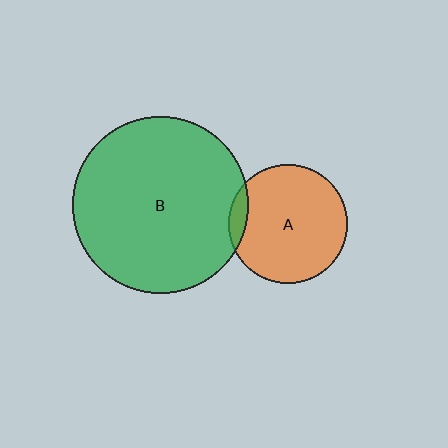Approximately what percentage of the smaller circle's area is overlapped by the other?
Approximately 10%.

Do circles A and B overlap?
Yes.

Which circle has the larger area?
Circle B (green).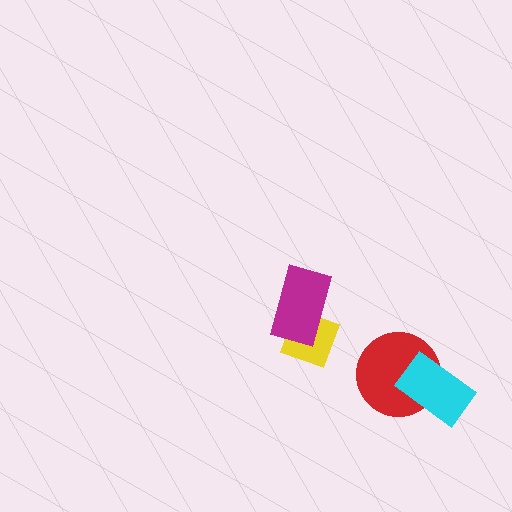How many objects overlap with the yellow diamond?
1 object overlaps with the yellow diamond.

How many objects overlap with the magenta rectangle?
1 object overlaps with the magenta rectangle.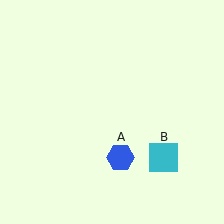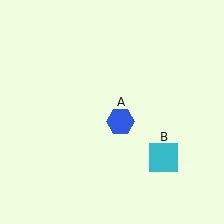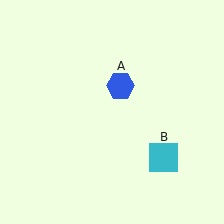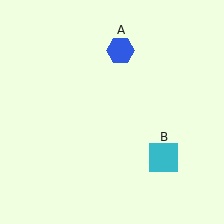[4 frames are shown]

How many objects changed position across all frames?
1 object changed position: blue hexagon (object A).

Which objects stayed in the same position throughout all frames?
Cyan square (object B) remained stationary.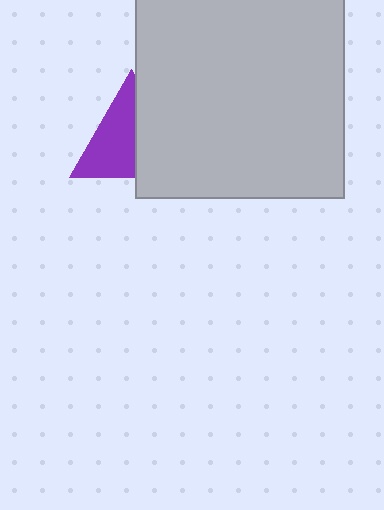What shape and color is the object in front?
The object in front is a light gray square.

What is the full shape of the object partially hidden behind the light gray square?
The partially hidden object is a purple triangle.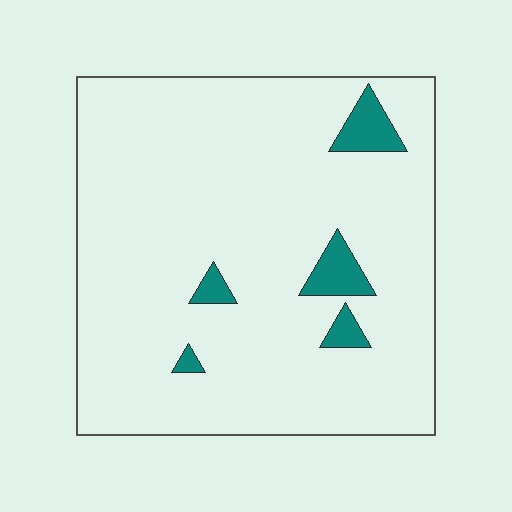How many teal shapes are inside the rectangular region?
5.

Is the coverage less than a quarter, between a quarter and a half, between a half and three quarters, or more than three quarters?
Less than a quarter.